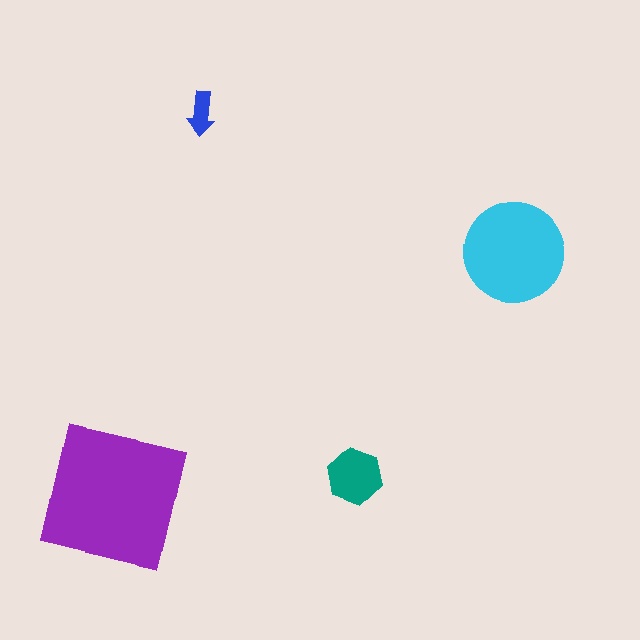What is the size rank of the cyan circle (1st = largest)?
2nd.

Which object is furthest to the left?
The purple square is leftmost.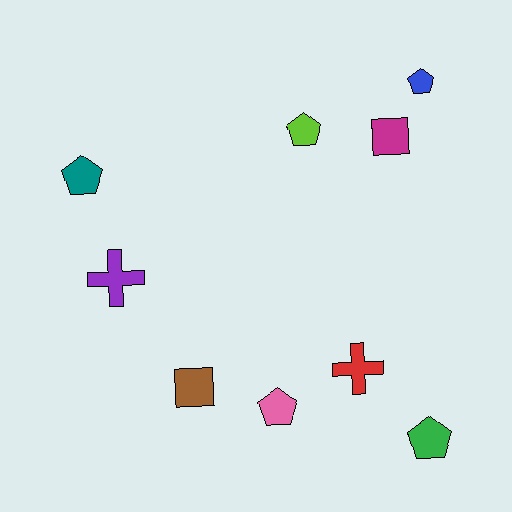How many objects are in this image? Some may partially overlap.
There are 9 objects.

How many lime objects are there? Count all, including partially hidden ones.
There is 1 lime object.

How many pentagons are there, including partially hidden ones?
There are 5 pentagons.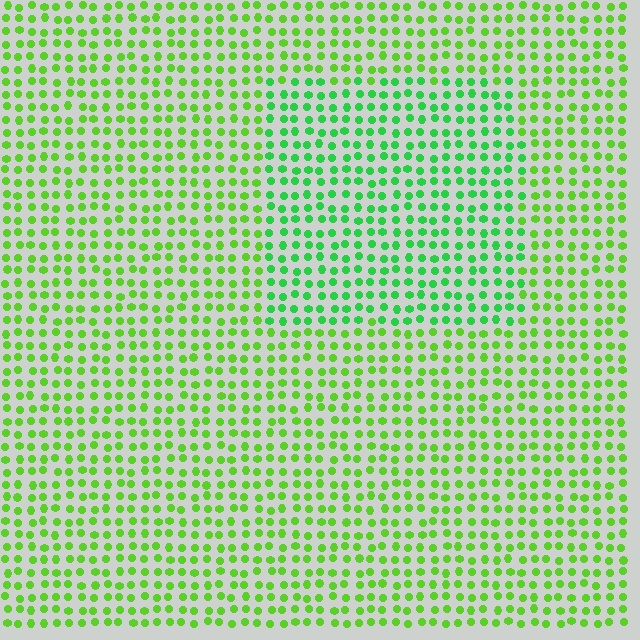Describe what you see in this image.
The image is filled with small lime elements in a uniform arrangement. A rectangle-shaped region is visible where the elements are tinted to a slightly different hue, forming a subtle color boundary.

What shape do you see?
I see a rectangle.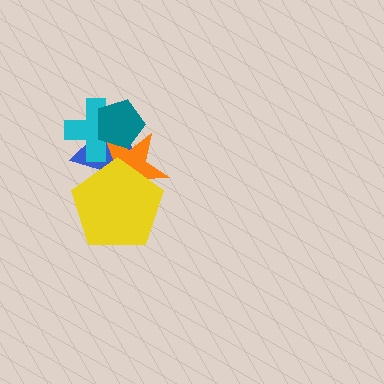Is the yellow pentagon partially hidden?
No, no other shape covers it.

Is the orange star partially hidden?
Yes, it is partially covered by another shape.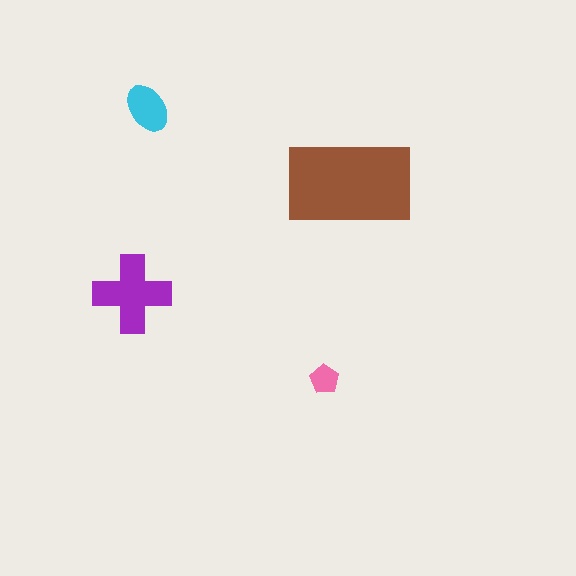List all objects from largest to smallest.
The brown rectangle, the purple cross, the cyan ellipse, the pink pentagon.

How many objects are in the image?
There are 4 objects in the image.